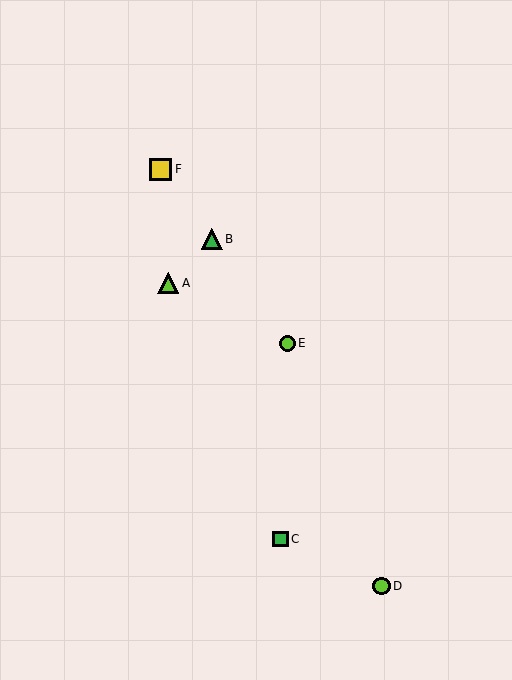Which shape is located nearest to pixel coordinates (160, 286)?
The lime triangle (labeled A) at (168, 283) is nearest to that location.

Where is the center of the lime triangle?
The center of the lime triangle is at (168, 283).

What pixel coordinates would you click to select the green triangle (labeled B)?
Click at (212, 239) to select the green triangle B.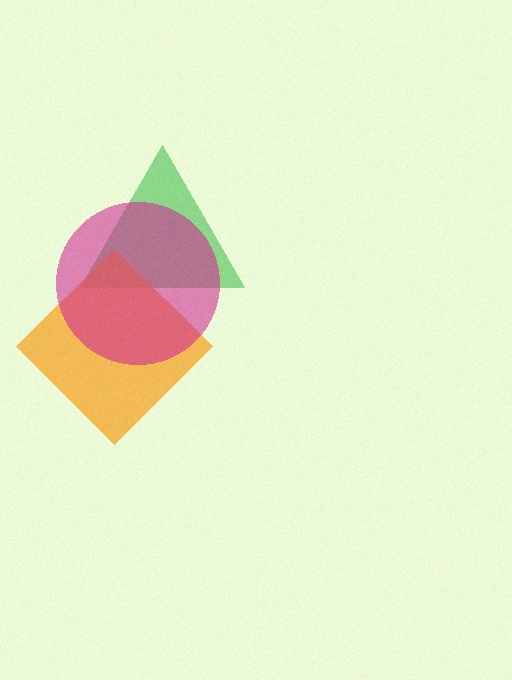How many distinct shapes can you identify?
There are 3 distinct shapes: a green triangle, an orange diamond, a magenta circle.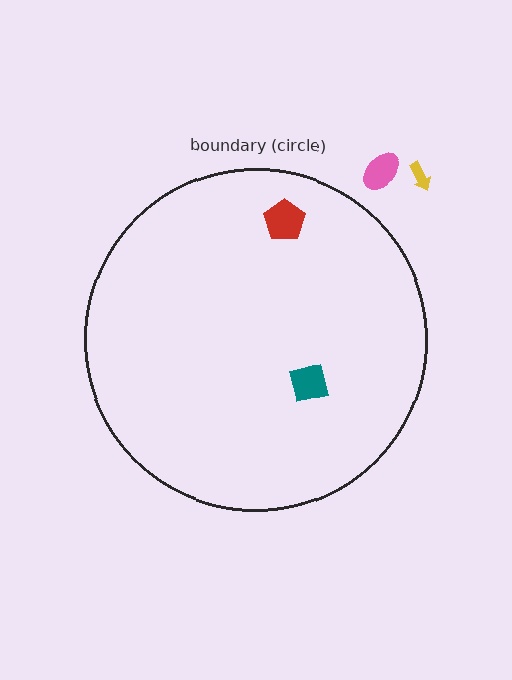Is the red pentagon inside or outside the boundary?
Inside.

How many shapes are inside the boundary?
2 inside, 2 outside.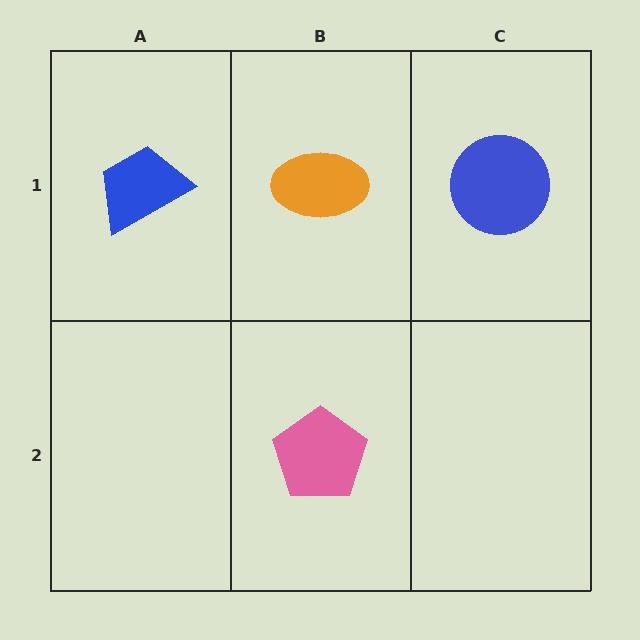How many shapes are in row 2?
1 shape.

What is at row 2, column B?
A pink pentagon.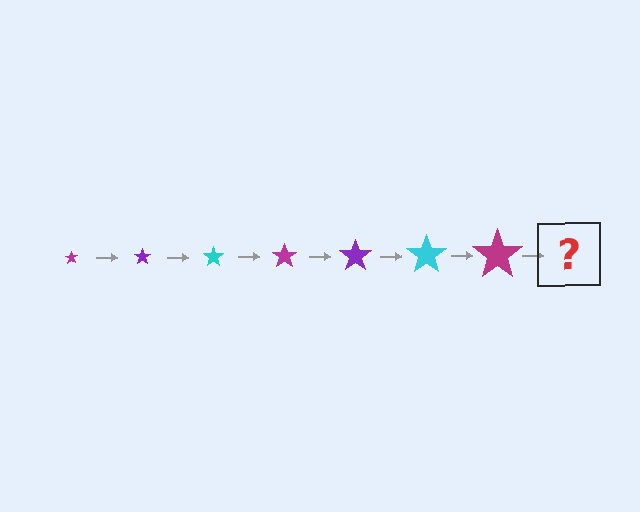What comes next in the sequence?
The next element should be a purple star, larger than the previous one.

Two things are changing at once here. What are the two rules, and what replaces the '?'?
The two rules are that the star grows larger each step and the color cycles through magenta, purple, and cyan. The '?' should be a purple star, larger than the previous one.